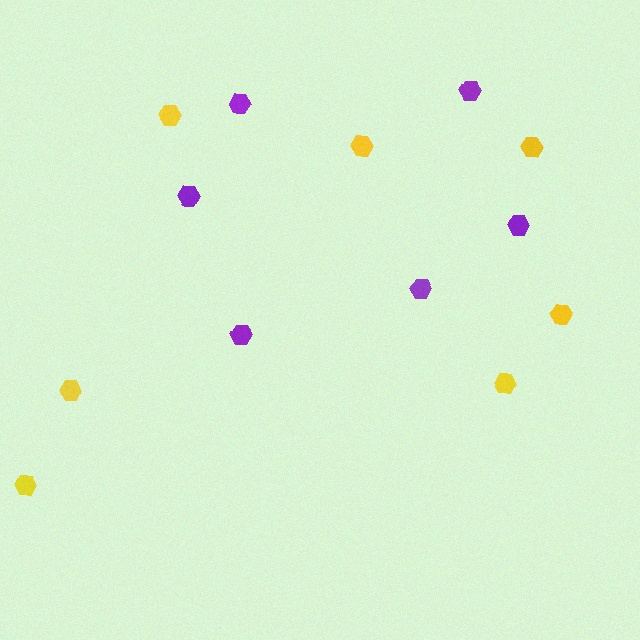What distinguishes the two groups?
There are 2 groups: one group of yellow hexagons (7) and one group of purple hexagons (6).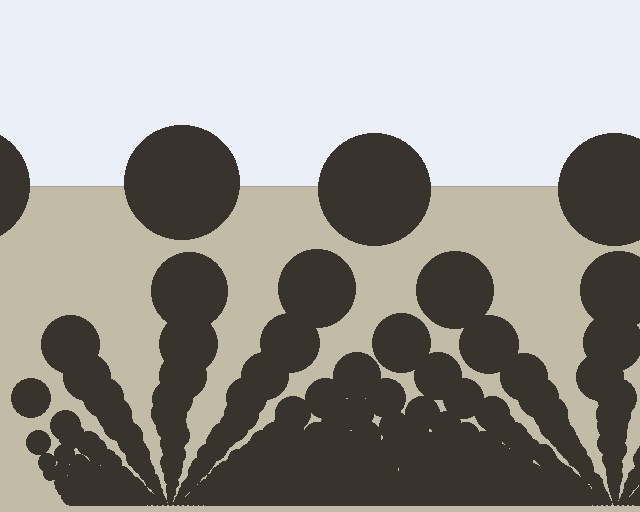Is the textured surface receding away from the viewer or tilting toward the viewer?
The surface appears to tilt toward the viewer. Texture elements get larger and sparser toward the top.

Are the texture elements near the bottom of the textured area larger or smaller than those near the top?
Smaller. The gradient is inverted — elements near the bottom are smaller and denser.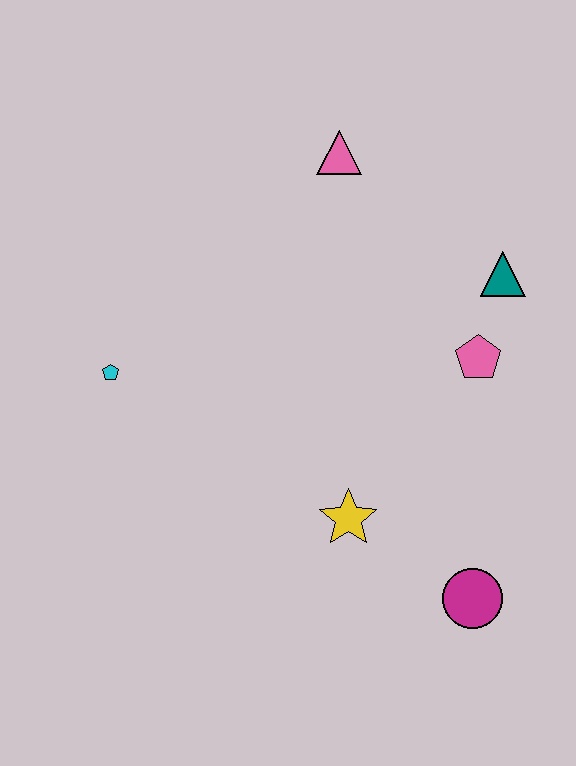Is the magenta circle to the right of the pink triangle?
Yes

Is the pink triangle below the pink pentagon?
No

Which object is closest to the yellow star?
The magenta circle is closest to the yellow star.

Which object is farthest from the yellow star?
The pink triangle is farthest from the yellow star.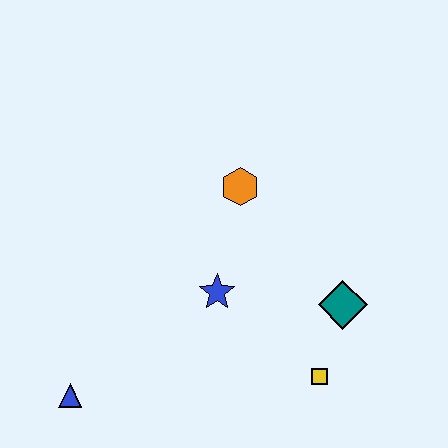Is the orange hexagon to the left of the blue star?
No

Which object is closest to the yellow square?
The teal diamond is closest to the yellow square.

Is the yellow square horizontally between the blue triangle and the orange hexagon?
No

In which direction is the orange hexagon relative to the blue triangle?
The orange hexagon is above the blue triangle.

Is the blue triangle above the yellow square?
No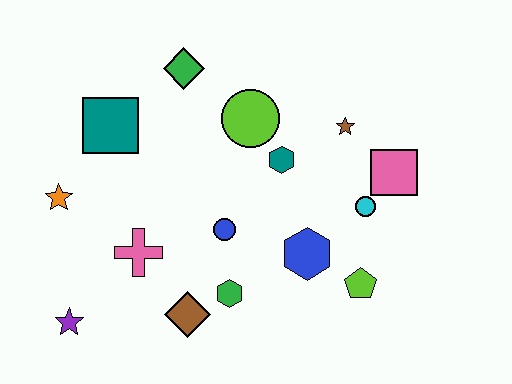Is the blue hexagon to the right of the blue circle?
Yes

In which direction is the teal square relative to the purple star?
The teal square is above the purple star.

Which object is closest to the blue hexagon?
The lime pentagon is closest to the blue hexagon.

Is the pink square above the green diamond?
No